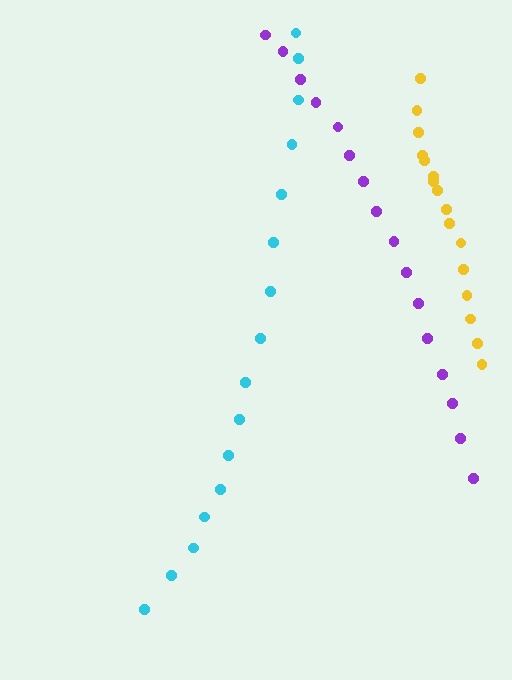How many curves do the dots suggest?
There are 3 distinct paths.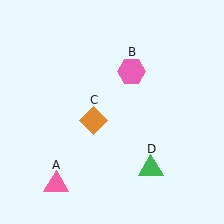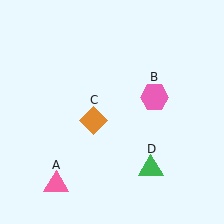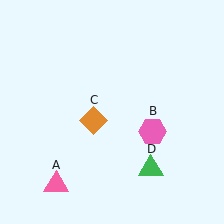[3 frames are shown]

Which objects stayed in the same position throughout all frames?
Pink triangle (object A) and orange diamond (object C) and green triangle (object D) remained stationary.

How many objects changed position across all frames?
1 object changed position: pink hexagon (object B).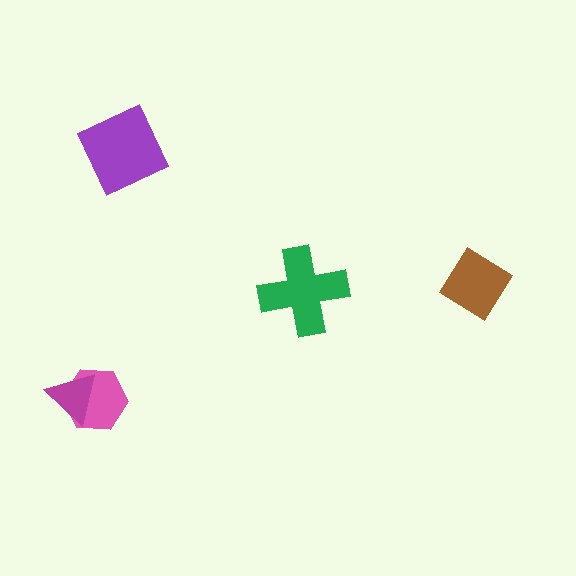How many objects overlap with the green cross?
0 objects overlap with the green cross.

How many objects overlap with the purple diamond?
0 objects overlap with the purple diamond.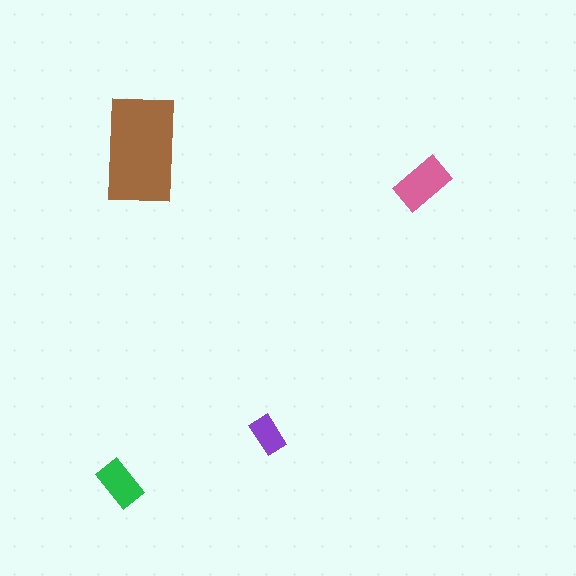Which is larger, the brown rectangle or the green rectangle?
The brown one.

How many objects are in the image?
There are 4 objects in the image.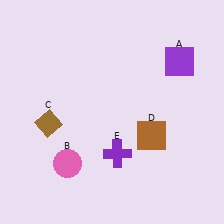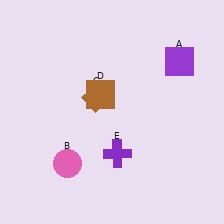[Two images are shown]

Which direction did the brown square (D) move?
The brown square (D) moved left.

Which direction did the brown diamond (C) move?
The brown diamond (C) moved right.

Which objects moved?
The objects that moved are: the brown diamond (C), the brown square (D).